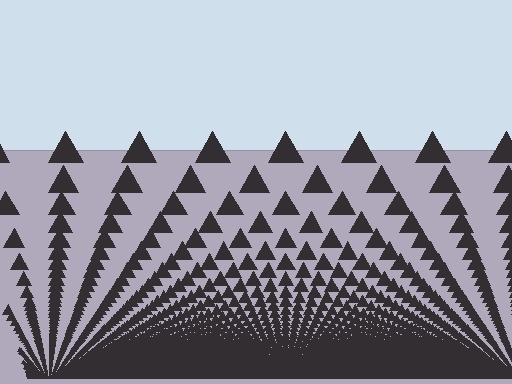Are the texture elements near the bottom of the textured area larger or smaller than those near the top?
Smaller. The gradient is inverted — elements near the bottom are smaller and denser.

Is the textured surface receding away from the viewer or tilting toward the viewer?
The surface appears to tilt toward the viewer. Texture elements get larger and sparser toward the top.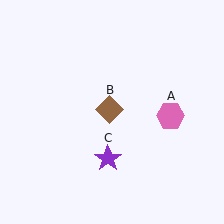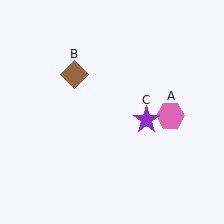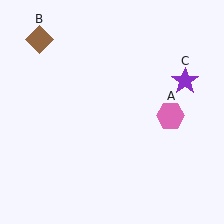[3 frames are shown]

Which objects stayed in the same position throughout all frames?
Pink hexagon (object A) remained stationary.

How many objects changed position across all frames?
2 objects changed position: brown diamond (object B), purple star (object C).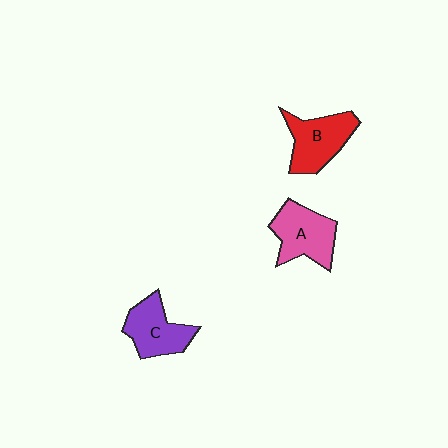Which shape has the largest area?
Shape A (pink).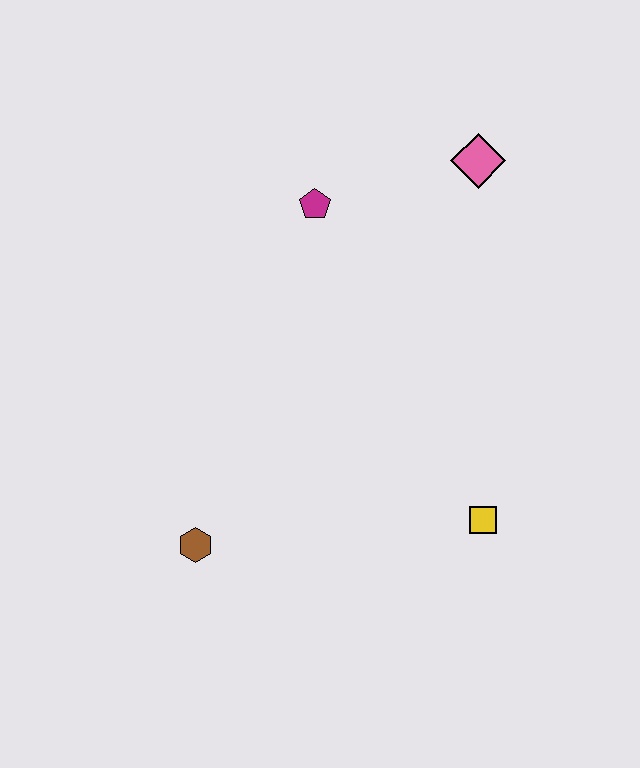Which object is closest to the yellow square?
The brown hexagon is closest to the yellow square.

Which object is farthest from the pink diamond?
The brown hexagon is farthest from the pink diamond.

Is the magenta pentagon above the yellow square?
Yes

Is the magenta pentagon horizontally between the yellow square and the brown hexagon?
Yes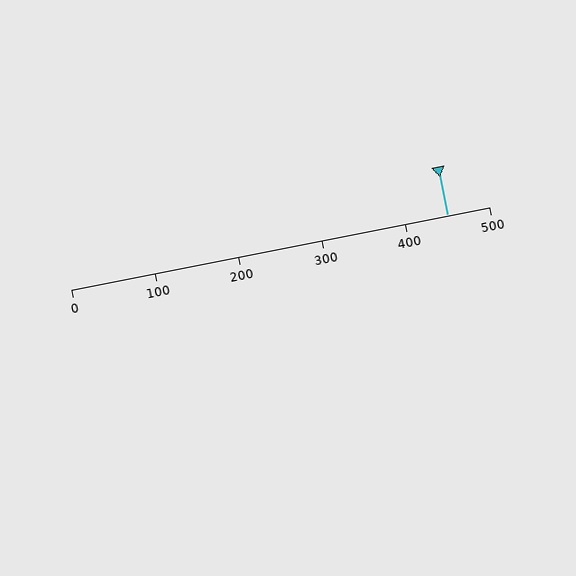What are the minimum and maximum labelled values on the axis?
The axis runs from 0 to 500.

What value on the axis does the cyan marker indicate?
The marker indicates approximately 450.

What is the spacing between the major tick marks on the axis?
The major ticks are spaced 100 apart.